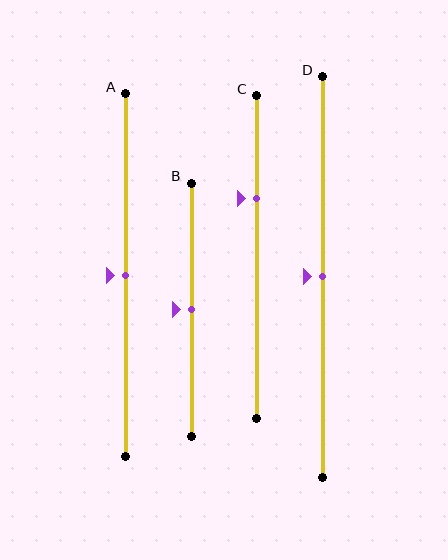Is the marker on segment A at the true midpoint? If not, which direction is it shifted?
Yes, the marker on segment A is at the true midpoint.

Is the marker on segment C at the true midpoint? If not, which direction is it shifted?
No, the marker on segment C is shifted upward by about 18% of the segment length.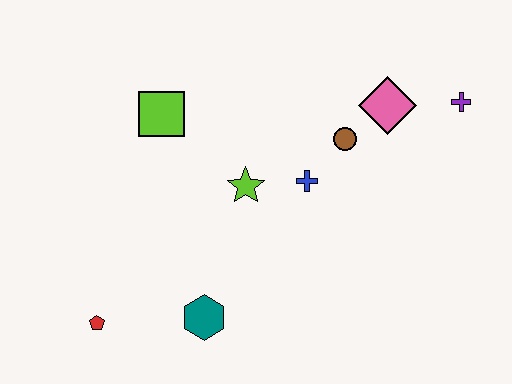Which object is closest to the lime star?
The blue cross is closest to the lime star.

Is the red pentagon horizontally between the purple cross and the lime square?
No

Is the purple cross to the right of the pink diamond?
Yes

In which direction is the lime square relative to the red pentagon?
The lime square is above the red pentagon.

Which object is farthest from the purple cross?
The red pentagon is farthest from the purple cross.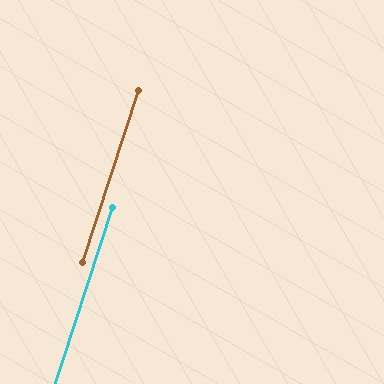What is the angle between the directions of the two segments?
Approximately 0 degrees.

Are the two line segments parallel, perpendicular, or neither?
Parallel — their directions differ by only 0.2°.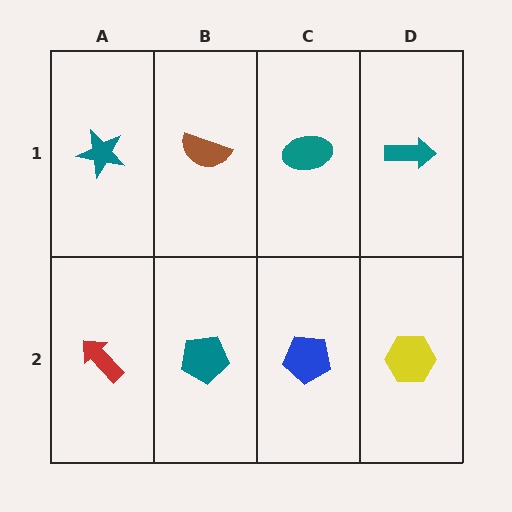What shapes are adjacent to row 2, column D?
A teal arrow (row 1, column D), a blue pentagon (row 2, column C).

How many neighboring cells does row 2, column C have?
3.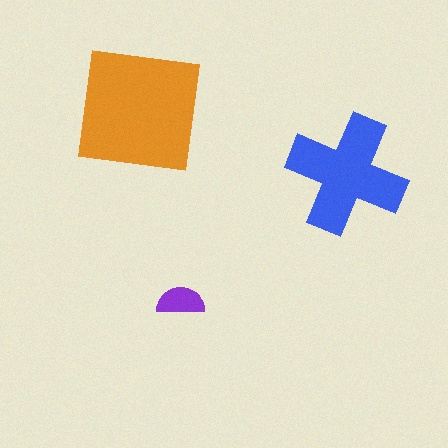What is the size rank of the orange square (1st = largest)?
1st.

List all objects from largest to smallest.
The orange square, the blue cross, the purple semicircle.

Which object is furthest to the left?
The orange square is leftmost.